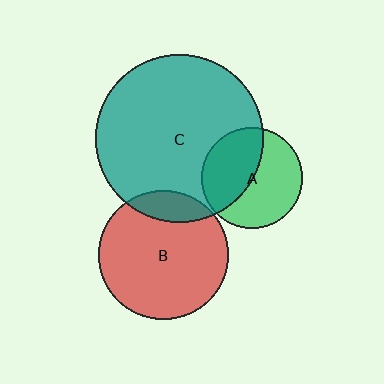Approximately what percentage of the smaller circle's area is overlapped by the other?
Approximately 15%.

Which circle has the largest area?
Circle C (teal).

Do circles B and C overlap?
Yes.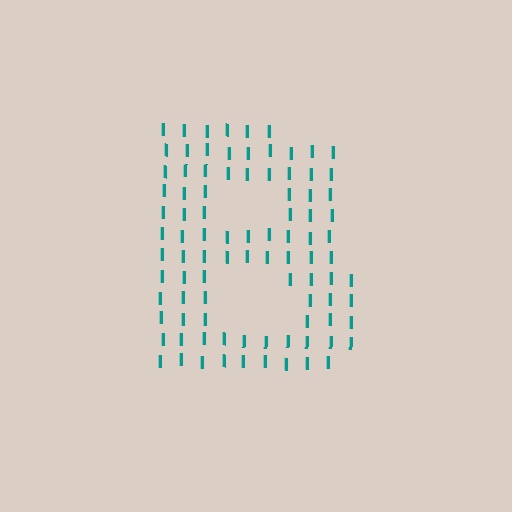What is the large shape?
The large shape is the letter B.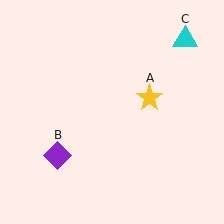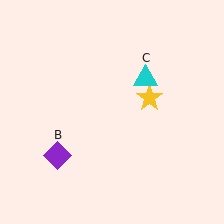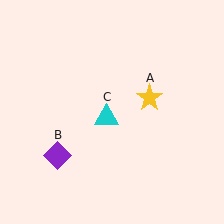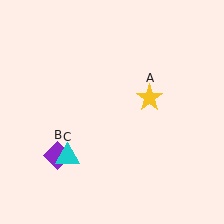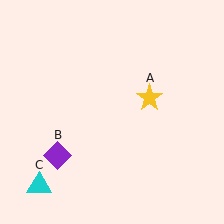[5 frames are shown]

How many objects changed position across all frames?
1 object changed position: cyan triangle (object C).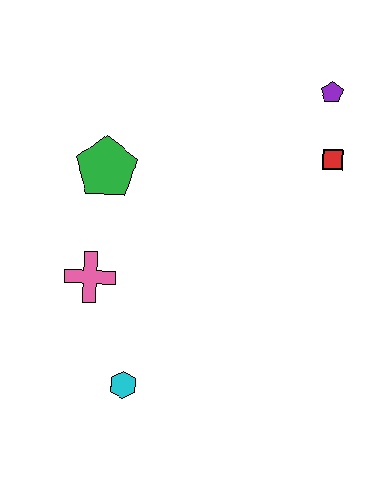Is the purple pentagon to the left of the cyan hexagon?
No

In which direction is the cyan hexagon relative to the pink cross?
The cyan hexagon is below the pink cross.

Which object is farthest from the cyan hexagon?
The purple pentagon is farthest from the cyan hexagon.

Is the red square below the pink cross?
No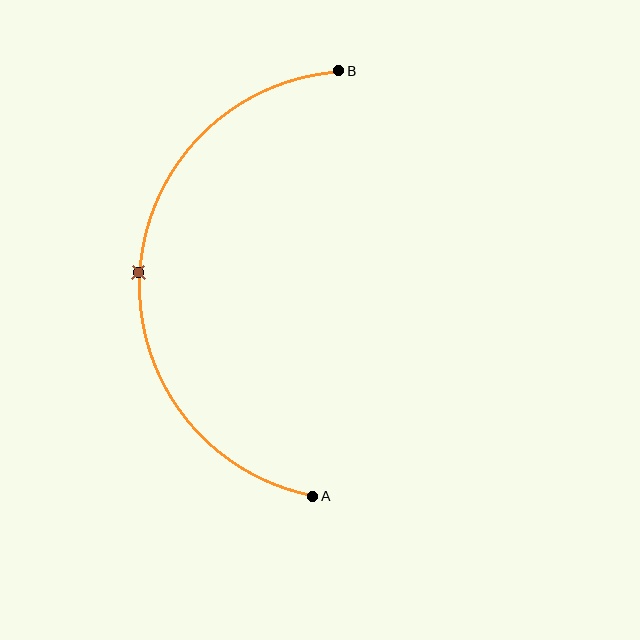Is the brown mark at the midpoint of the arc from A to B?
Yes. The brown mark lies on the arc at equal arc-length from both A and B — it is the arc midpoint.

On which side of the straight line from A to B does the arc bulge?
The arc bulges to the left of the straight line connecting A and B.